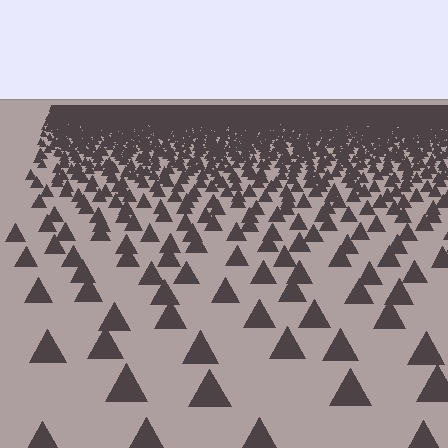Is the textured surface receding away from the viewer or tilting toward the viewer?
The surface is receding away from the viewer. Texture elements get smaller and denser toward the top.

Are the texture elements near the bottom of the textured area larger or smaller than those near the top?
Larger. Near the bottom, elements are closer to the viewer and appear at a bigger on-screen size.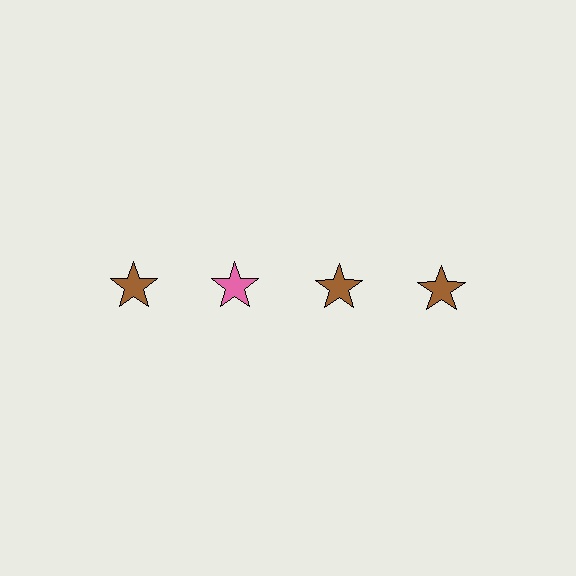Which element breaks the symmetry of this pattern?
The pink star in the top row, second from left column breaks the symmetry. All other shapes are brown stars.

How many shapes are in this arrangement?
There are 4 shapes arranged in a grid pattern.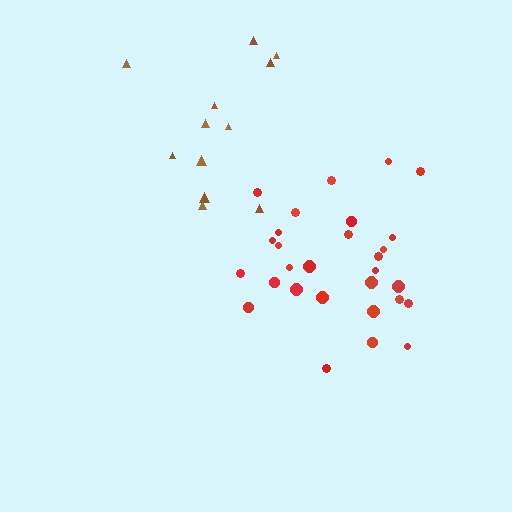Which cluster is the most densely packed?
Red.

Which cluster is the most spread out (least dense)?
Brown.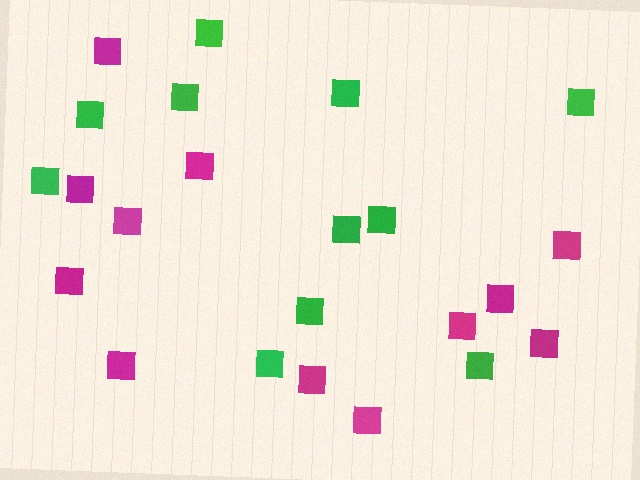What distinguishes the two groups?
There are 2 groups: one group of magenta squares (12) and one group of green squares (11).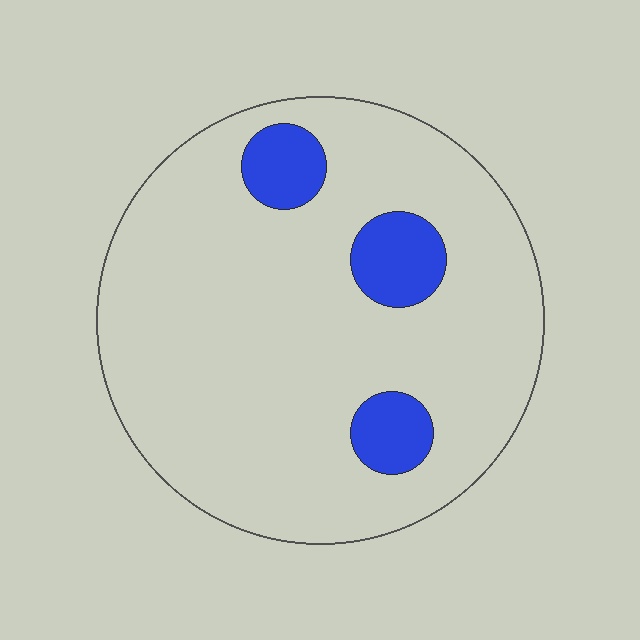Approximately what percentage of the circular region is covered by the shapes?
Approximately 10%.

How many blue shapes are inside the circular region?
3.